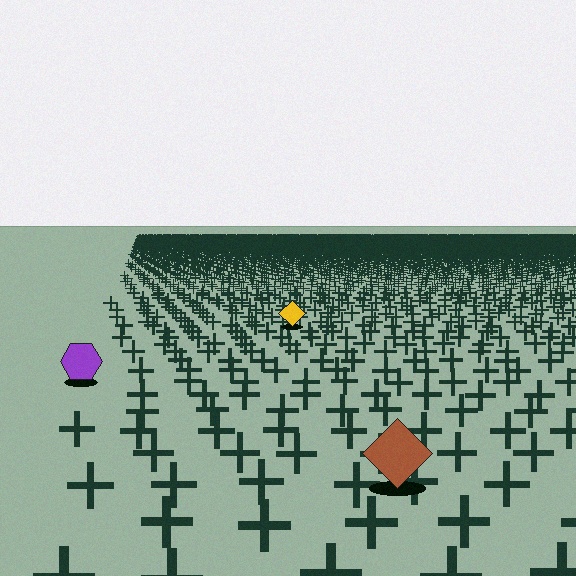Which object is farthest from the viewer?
The yellow diamond is farthest from the viewer. It appears smaller and the ground texture around it is denser.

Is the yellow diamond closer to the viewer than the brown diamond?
No. The brown diamond is closer — you can tell from the texture gradient: the ground texture is coarser near it.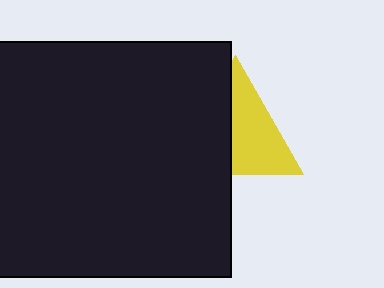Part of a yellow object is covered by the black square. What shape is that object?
It is a triangle.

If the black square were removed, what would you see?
You would see the complete yellow triangle.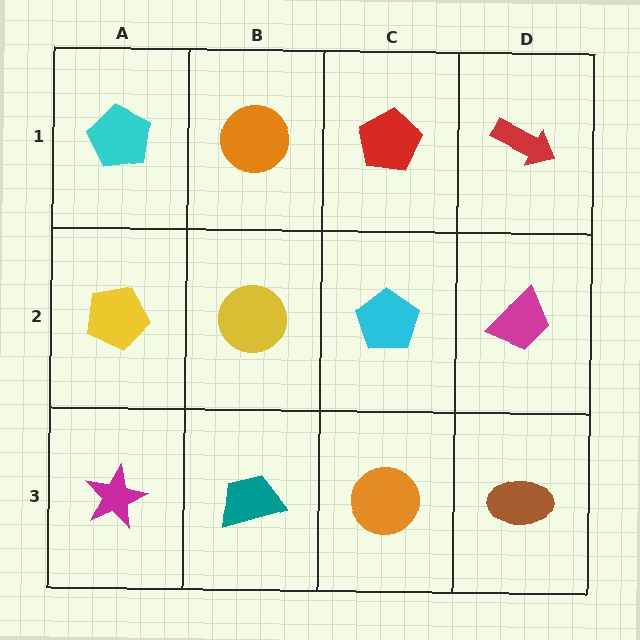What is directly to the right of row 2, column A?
A yellow circle.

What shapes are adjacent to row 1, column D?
A magenta trapezoid (row 2, column D), a red pentagon (row 1, column C).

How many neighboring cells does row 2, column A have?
3.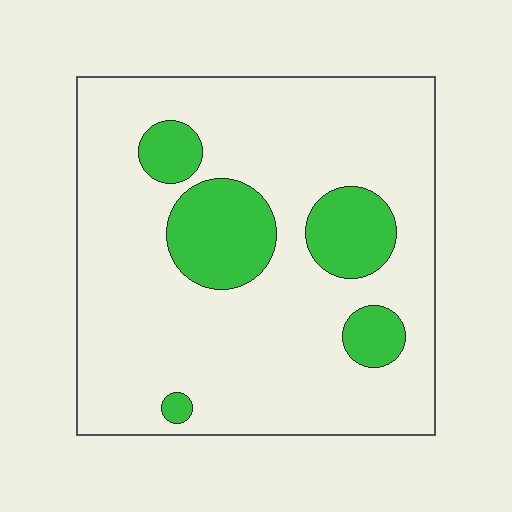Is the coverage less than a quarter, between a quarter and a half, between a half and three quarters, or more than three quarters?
Less than a quarter.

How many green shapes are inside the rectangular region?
5.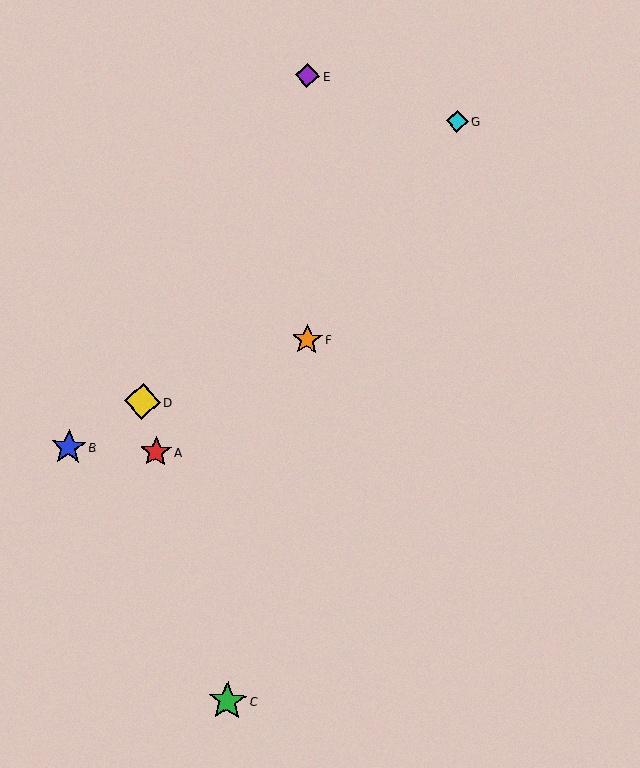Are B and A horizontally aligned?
Yes, both are at y≈447.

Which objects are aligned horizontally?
Objects A, B are aligned horizontally.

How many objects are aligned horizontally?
2 objects (A, B) are aligned horizontally.